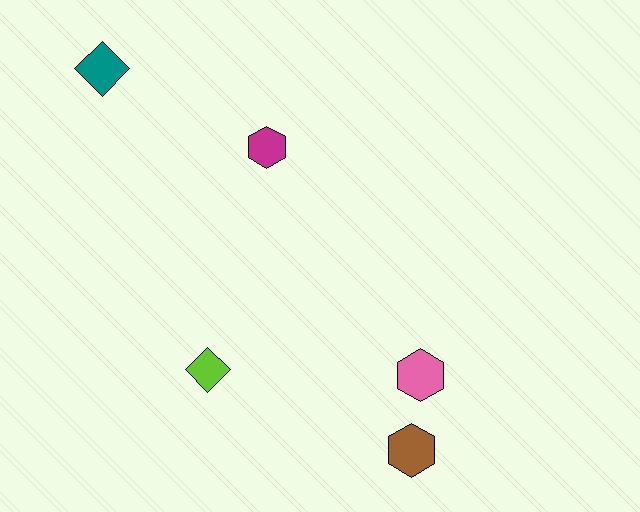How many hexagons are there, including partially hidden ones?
There are 3 hexagons.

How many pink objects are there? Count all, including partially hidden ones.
There is 1 pink object.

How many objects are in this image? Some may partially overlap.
There are 5 objects.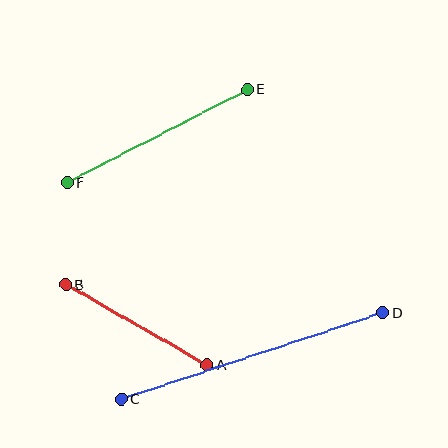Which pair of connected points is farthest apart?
Points C and D are farthest apart.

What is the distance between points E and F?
The distance is approximately 203 pixels.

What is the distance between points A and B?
The distance is approximately 162 pixels.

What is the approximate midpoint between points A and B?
The midpoint is at approximately (136, 325) pixels.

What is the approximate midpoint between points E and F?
The midpoint is at approximately (157, 136) pixels.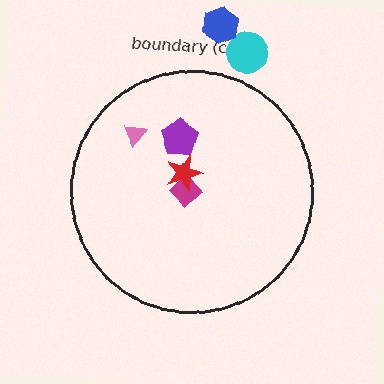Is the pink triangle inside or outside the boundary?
Inside.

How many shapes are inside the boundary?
4 inside, 2 outside.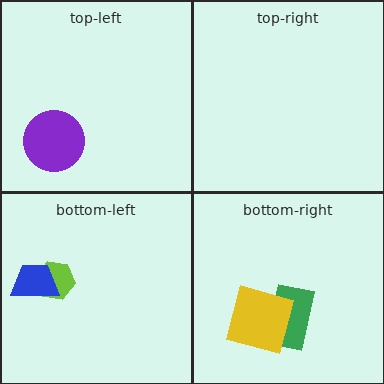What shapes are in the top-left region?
The purple circle.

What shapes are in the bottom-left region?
The lime hexagon, the blue trapezoid.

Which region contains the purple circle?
The top-left region.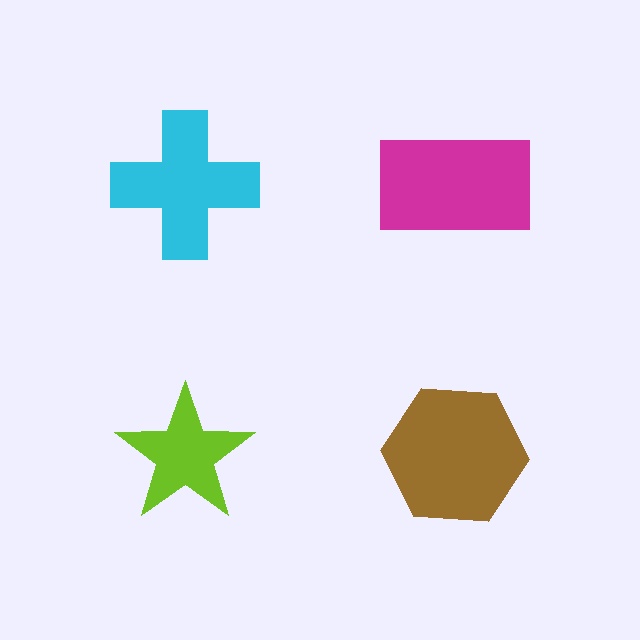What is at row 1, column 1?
A cyan cross.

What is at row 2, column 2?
A brown hexagon.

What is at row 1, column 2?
A magenta rectangle.